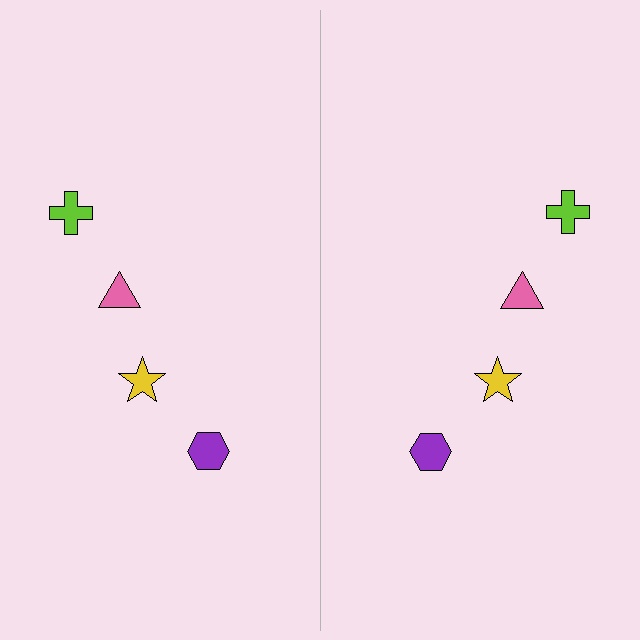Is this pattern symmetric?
Yes, this pattern has bilateral (reflection) symmetry.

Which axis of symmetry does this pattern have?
The pattern has a vertical axis of symmetry running through the center of the image.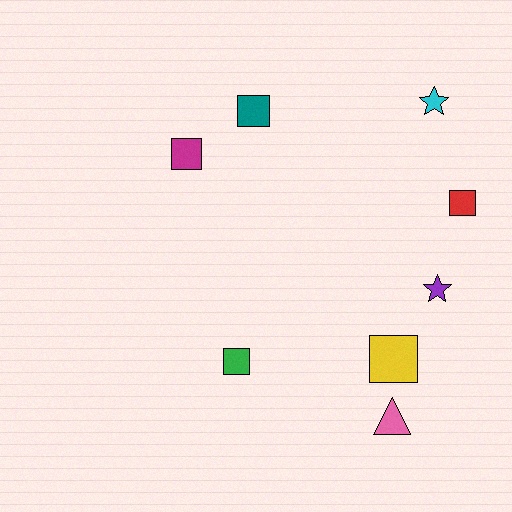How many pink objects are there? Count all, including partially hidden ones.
There is 1 pink object.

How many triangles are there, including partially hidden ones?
There is 1 triangle.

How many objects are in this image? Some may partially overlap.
There are 8 objects.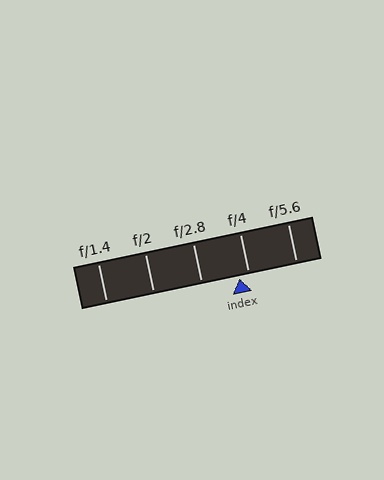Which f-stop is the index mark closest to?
The index mark is closest to f/4.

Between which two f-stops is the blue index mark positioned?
The index mark is between f/2.8 and f/4.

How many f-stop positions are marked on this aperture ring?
There are 5 f-stop positions marked.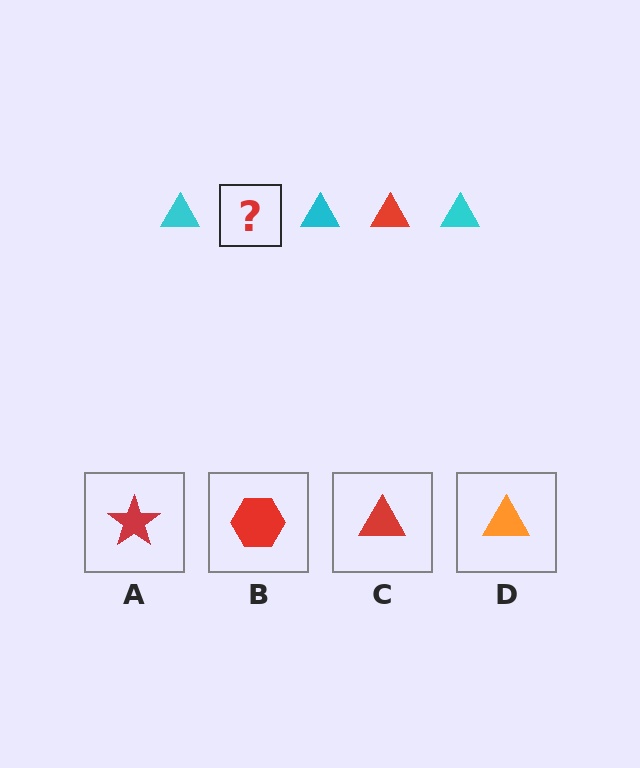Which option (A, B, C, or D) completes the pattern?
C.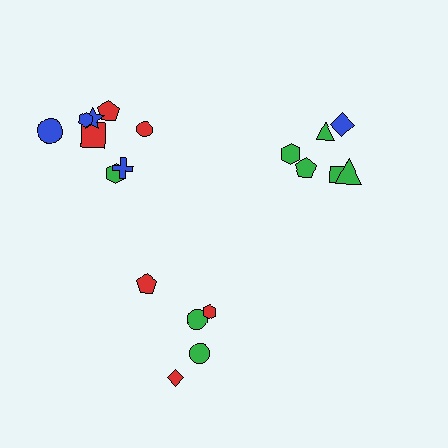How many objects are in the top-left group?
There are 8 objects.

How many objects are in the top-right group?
There are 6 objects.